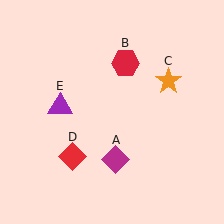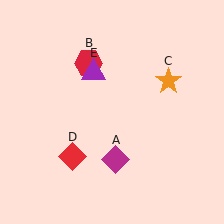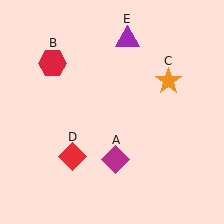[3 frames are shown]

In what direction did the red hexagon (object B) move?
The red hexagon (object B) moved left.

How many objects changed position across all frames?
2 objects changed position: red hexagon (object B), purple triangle (object E).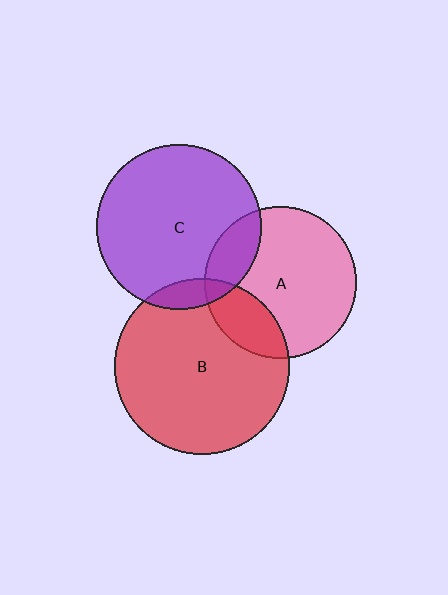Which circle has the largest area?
Circle B (red).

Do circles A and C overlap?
Yes.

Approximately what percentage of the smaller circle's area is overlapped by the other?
Approximately 15%.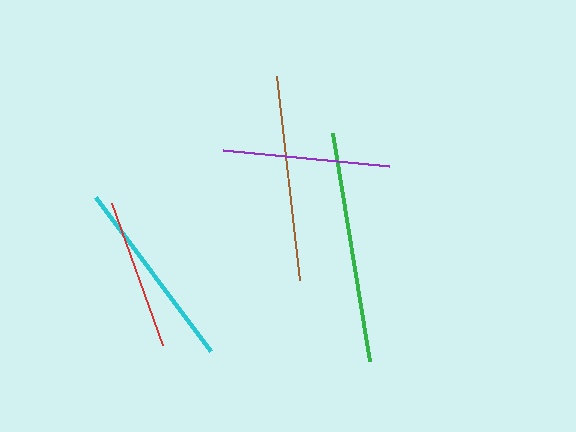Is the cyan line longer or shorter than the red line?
The cyan line is longer than the red line.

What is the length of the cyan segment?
The cyan segment is approximately 192 pixels long.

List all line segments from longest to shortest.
From longest to shortest: green, brown, cyan, purple, red.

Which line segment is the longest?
The green line is the longest at approximately 231 pixels.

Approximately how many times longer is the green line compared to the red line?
The green line is approximately 1.5 times the length of the red line.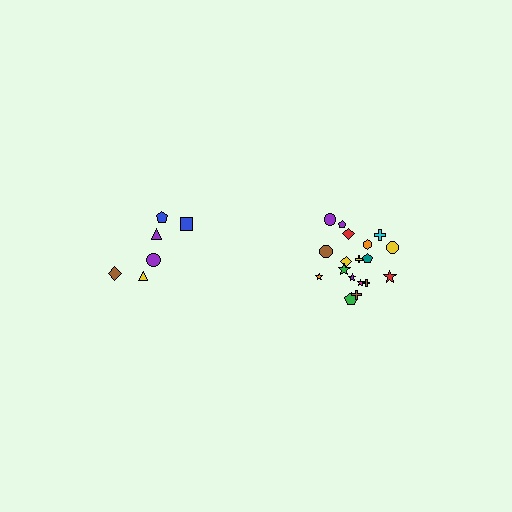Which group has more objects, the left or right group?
The right group.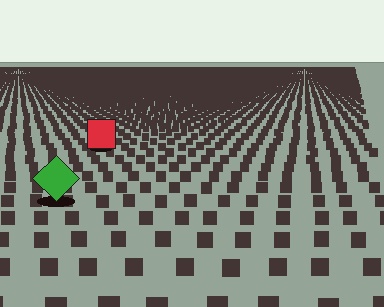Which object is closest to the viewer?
The green diamond is closest. The texture marks near it are larger and more spread out.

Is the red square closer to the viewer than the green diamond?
No. The green diamond is closer — you can tell from the texture gradient: the ground texture is coarser near it.